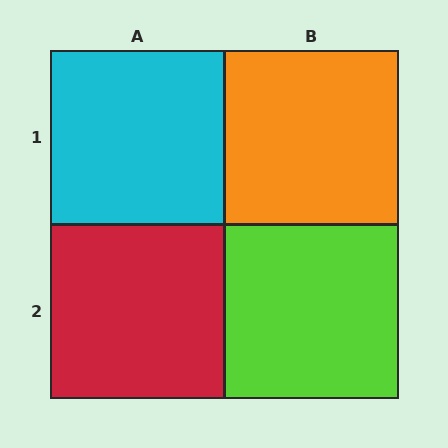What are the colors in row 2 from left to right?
Red, lime.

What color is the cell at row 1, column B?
Orange.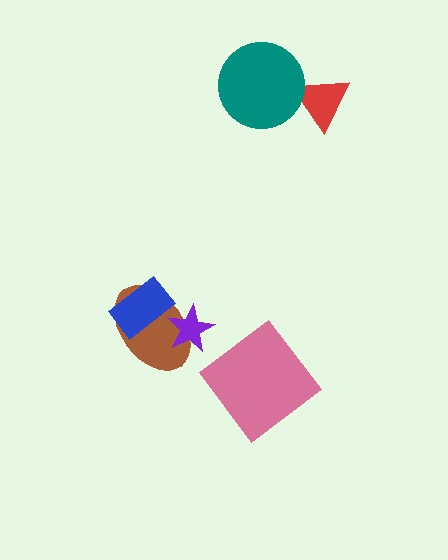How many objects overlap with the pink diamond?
0 objects overlap with the pink diamond.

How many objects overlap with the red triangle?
1 object overlaps with the red triangle.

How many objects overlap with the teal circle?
1 object overlaps with the teal circle.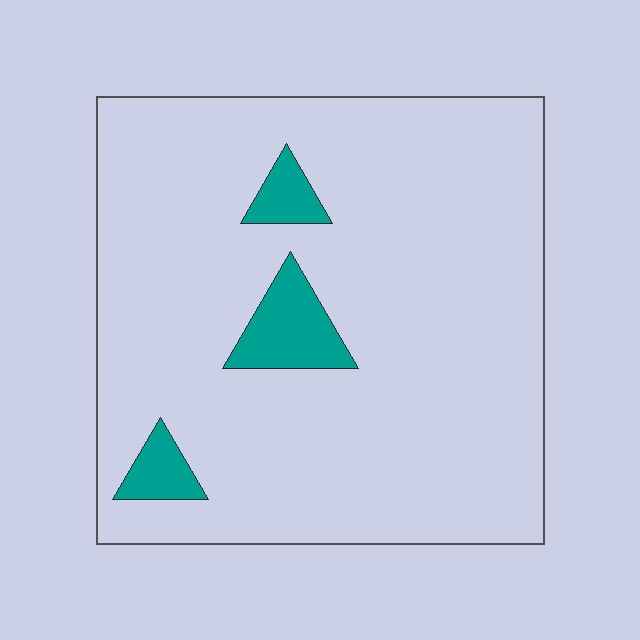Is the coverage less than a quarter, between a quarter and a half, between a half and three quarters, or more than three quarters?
Less than a quarter.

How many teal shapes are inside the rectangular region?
3.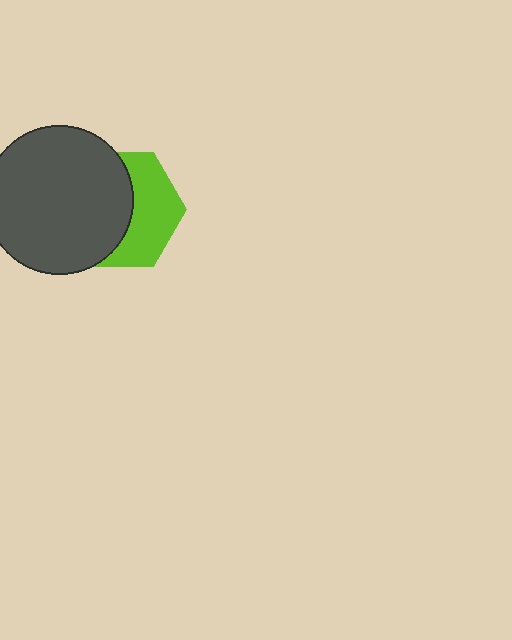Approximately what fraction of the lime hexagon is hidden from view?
Roughly 54% of the lime hexagon is hidden behind the dark gray circle.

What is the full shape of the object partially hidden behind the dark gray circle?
The partially hidden object is a lime hexagon.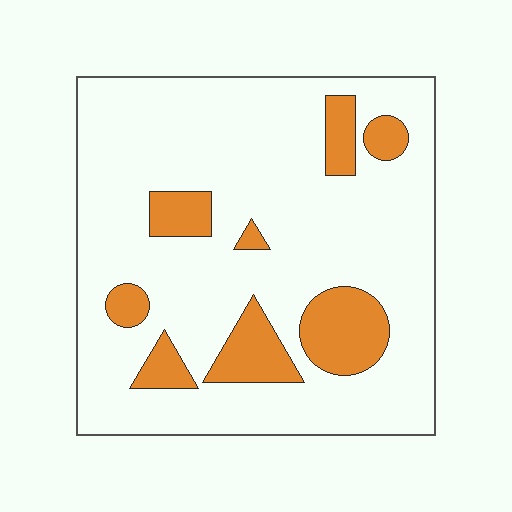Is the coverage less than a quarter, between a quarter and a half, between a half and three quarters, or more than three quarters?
Less than a quarter.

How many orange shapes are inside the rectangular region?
8.